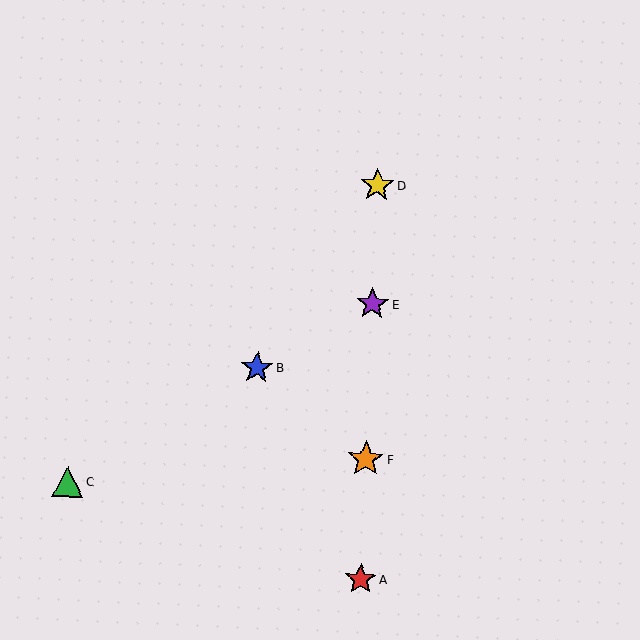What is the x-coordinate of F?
Object F is at x≈366.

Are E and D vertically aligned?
Yes, both are at x≈372.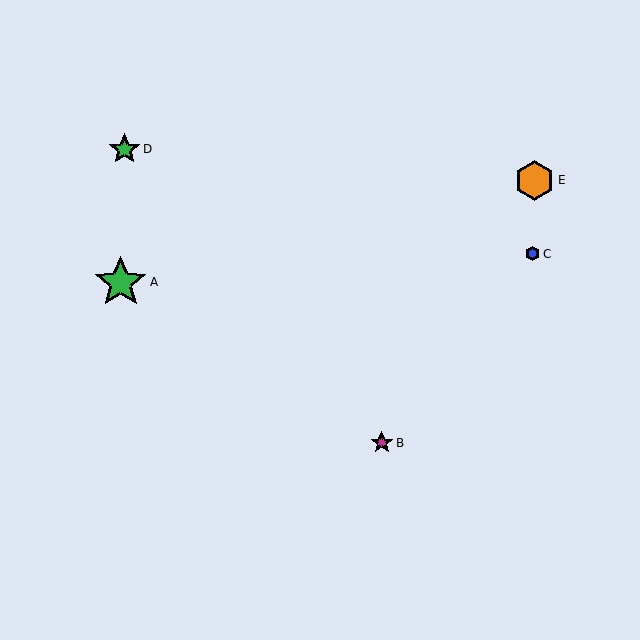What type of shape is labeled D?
Shape D is a green star.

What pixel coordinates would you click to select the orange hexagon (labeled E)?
Click at (535, 180) to select the orange hexagon E.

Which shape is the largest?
The green star (labeled A) is the largest.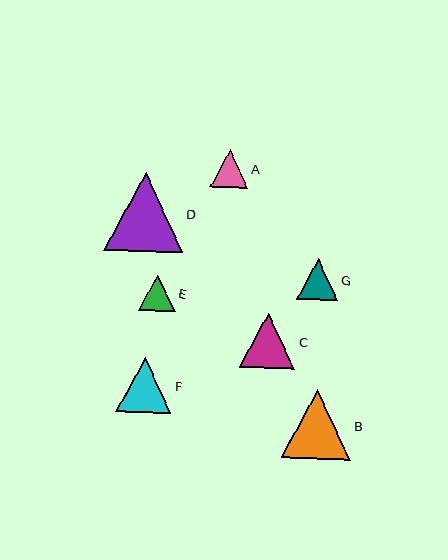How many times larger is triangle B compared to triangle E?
Triangle B is approximately 1.9 times the size of triangle E.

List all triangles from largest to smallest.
From largest to smallest: D, B, C, F, G, A, E.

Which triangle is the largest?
Triangle D is the largest with a size of approximately 78 pixels.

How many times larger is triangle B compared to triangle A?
Triangle B is approximately 1.8 times the size of triangle A.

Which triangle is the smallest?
Triangle E is the smallest with a size of approximately 36 pixels.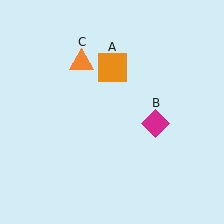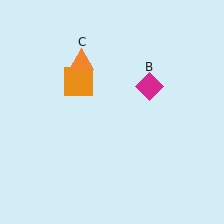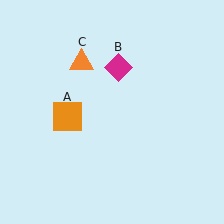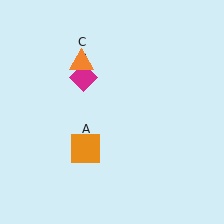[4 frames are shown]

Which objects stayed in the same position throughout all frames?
Orange triangle (object C) remained stationary.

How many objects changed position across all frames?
2 objects changed position: orange square (object A), magenta diamond (object B).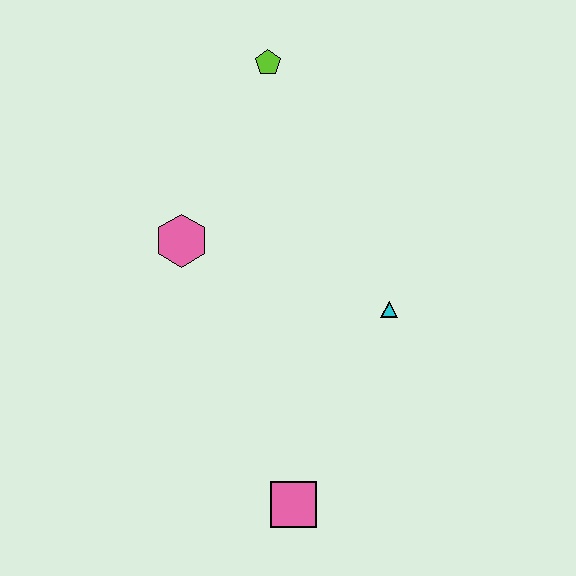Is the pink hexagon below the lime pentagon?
Yes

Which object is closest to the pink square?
The cyan triangle is closest to the pink square.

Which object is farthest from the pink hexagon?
The pink square is farthest from the pink hexagon.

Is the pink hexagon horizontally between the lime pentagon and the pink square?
No